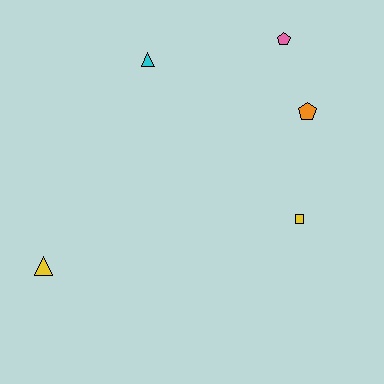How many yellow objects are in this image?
There are 2 yellow objects.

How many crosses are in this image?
There are no crosses.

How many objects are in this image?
There are 5 objects.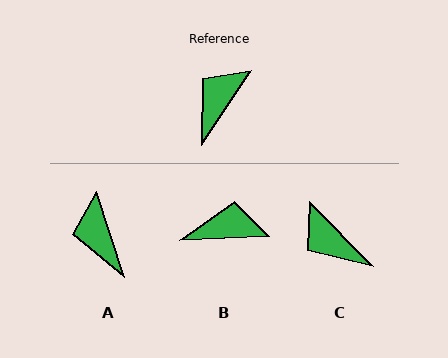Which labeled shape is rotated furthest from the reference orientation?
C, about 78 degrees away.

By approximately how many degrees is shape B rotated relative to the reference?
Approximately 54 degrees clockwise.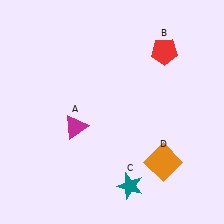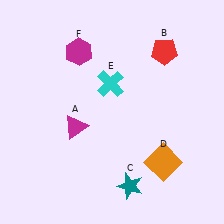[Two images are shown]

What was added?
A cyan cross (E), a magenta hexagon (F) were added in Image 2.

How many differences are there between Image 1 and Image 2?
There are 2 differences between the two images.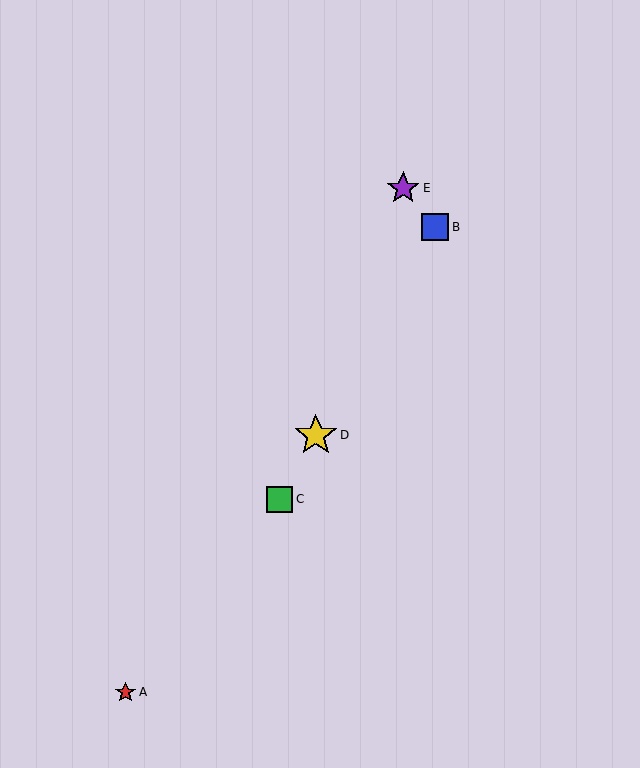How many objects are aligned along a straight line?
3 objects (B, C, D) are aligned along a straight line.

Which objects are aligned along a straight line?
Objects B, C, D are aligned along a straight line.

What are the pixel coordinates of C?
Object C is at (280, 499).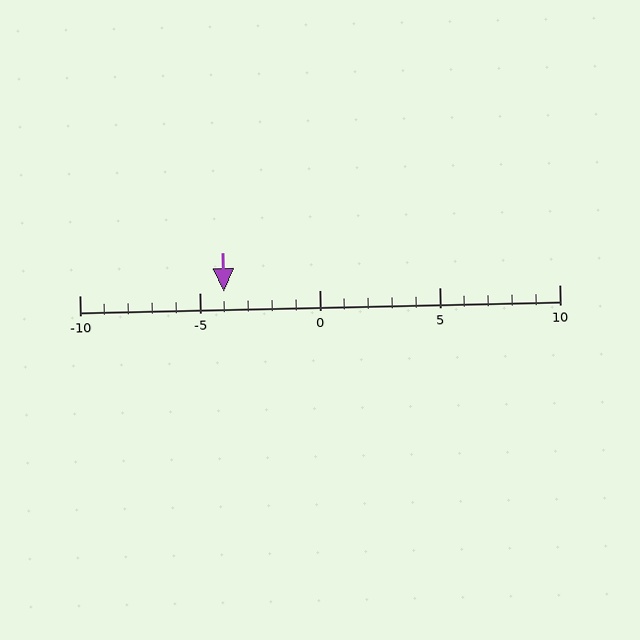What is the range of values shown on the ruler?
The ruler shows values from -10 to 10.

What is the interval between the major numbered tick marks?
The major tick marks are spaced 5 units apart.